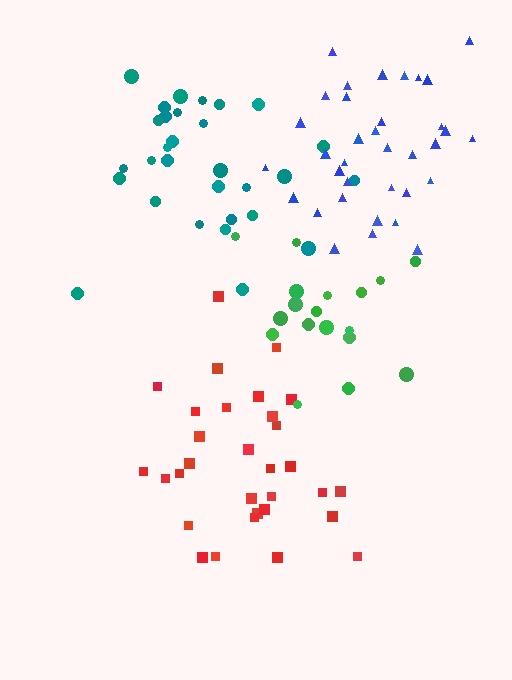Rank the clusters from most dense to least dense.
blue, teal, green, red.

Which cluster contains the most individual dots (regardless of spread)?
Blue (35).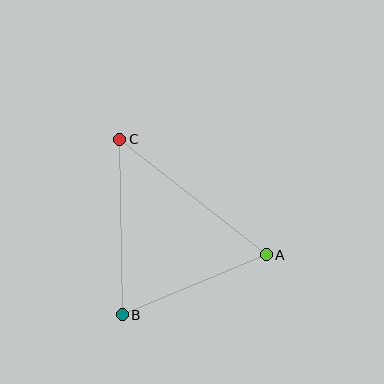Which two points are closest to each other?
Points A and B are closest to each other.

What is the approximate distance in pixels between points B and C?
The distance between B and C is approximately 176 pixels.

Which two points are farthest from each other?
Points A and C are farthest from each other.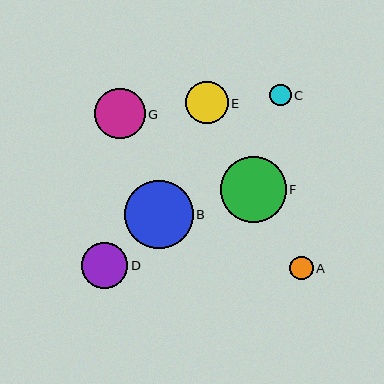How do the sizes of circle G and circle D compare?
Circle G and circle D are approximately the same size.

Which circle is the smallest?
Circle C is the smallest with a size of approximately 21 pixels.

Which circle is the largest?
Circle B is the largest with a size of approximately 68 pixels.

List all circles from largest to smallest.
From largest to smallest: B, F, G, D, E, A, C.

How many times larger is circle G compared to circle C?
Circle G is approximately 2.4 times the size of circle C.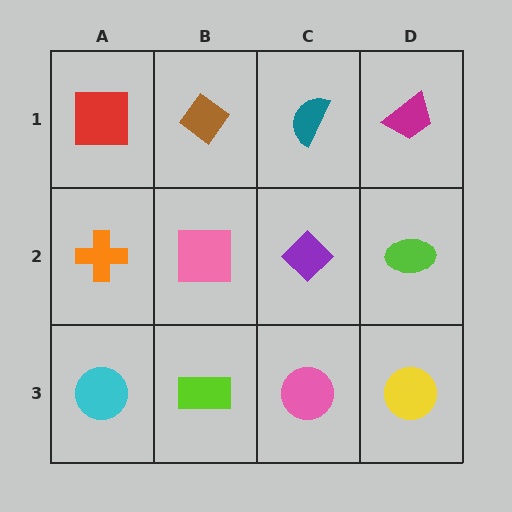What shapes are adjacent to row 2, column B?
A brown diamond (row 1, column B), a lime rectangle (row 3, column B), an orange cross (row 2, column A), a purple diamond (row 2, column C).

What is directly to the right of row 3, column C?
A yellow circle.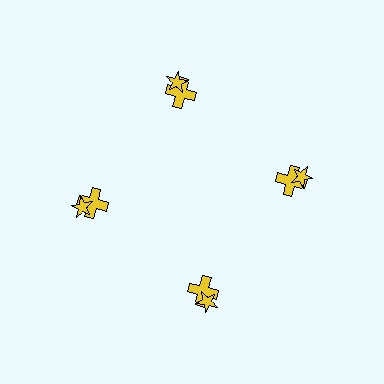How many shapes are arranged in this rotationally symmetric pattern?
There are 8 shapes, arranged in 4 groups of 2.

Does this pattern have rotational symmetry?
Yes, this pattern has 4-fold rotational symmetry. It looks the same after rotating 90 degrees around the center.